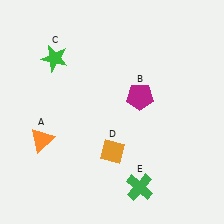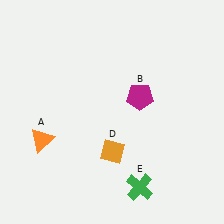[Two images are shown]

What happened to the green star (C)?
The green star (C) was removed in Image 2. It was in the top-left area of Image 1.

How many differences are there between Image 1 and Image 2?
There is 1 difference between the two images.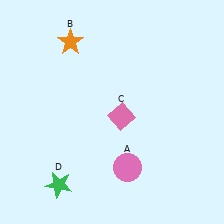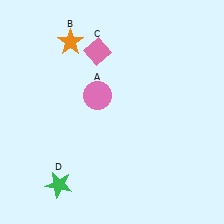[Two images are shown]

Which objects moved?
The objects that moved are: the pink circle (A), the pink diamond (C).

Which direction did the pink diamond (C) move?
The pink diamond (C) moved up.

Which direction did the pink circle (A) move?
The pink circle (A) moved up.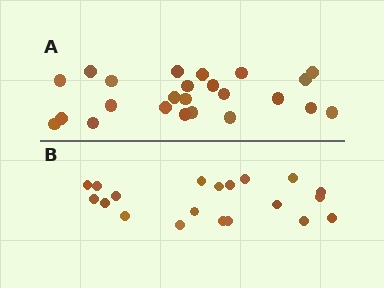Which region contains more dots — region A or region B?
Region A (the top region) has more dots.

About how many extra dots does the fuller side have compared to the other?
Region A has about 4 more dots than region B.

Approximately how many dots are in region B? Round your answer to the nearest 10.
About 20 dots.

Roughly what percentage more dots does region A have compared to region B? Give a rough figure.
About 20% more.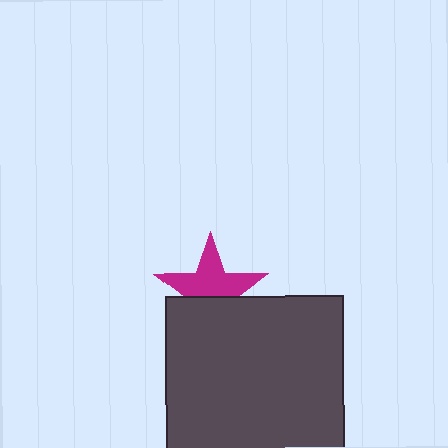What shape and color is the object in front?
The object in front is a dark gray square.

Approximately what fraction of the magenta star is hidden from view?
Roughly 41% of the magenta star is hidden behind the dark gray square.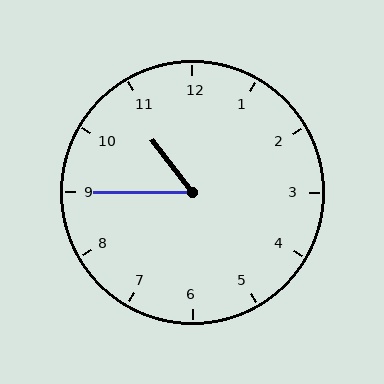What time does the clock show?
10:45.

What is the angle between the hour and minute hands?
Approximately 52 degrees.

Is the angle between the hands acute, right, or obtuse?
It is acute.